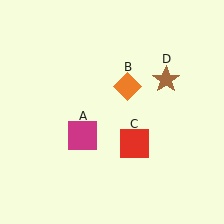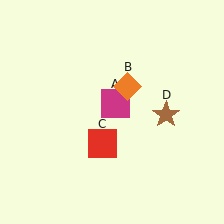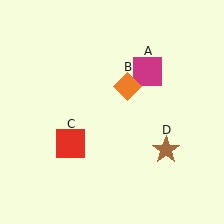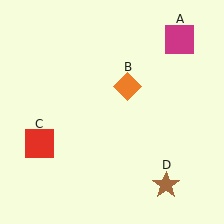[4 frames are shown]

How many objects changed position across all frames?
3 objects changed position: magenta square (object A), red square (object C), brown star (object D).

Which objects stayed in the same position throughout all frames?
Orange diamond (object B) remained stationary.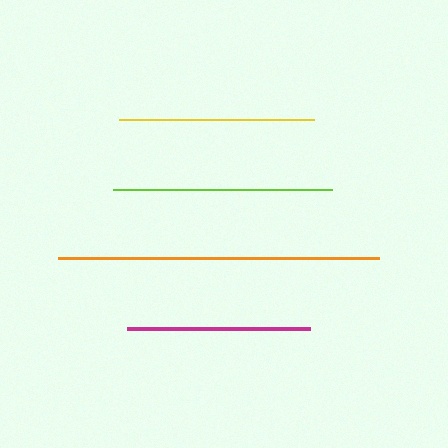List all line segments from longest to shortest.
From longest to shortest: orange, lime, yellow, magenta.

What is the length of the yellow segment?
The yellow segment is approximately 195 pixels long.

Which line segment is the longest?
The orange line is the longest at approximately 321 pixels.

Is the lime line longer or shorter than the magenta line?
The lime line is longer than the magenta line.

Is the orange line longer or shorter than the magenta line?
The orange line is longer than the magenta line.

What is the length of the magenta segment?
The magenta segment is approximately 184 pixels long.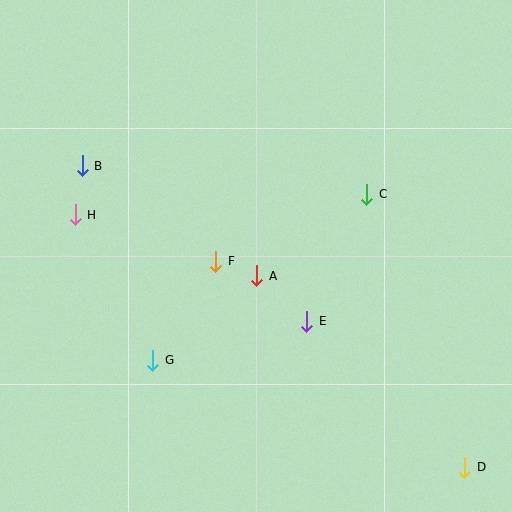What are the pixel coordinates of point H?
Point H is at (75, 215).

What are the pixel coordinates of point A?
Point A is at (257, 276).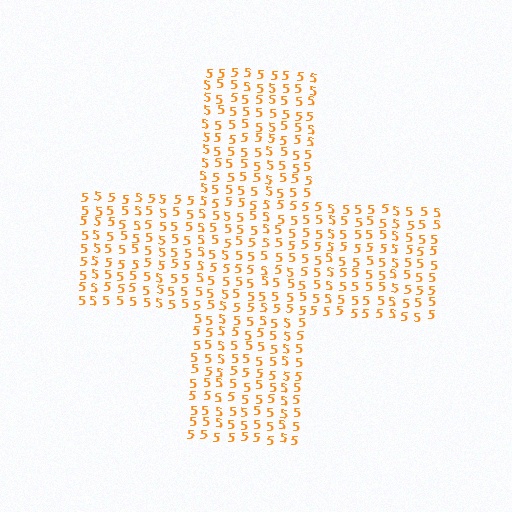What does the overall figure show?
The overall figure shows a cross.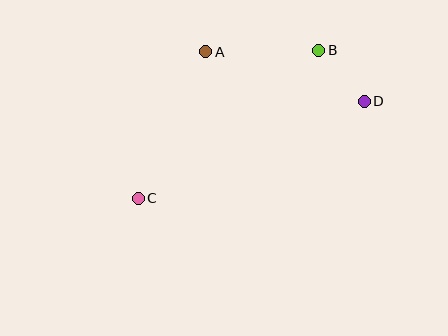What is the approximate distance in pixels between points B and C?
The distance between B and C is approximately 233 pixels.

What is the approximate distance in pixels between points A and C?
The distance between A and C is approximately 162 pixels.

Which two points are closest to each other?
Points B and D are closest to each other.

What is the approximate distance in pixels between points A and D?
The distance between A and D is approximately 166 pixels.